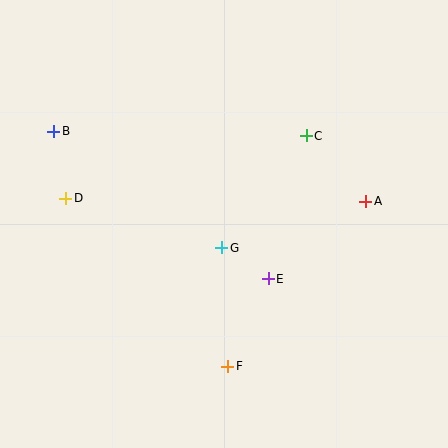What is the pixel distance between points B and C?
The distance between B and C is 252 pixels.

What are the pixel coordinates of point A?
Point A is at (366, 201).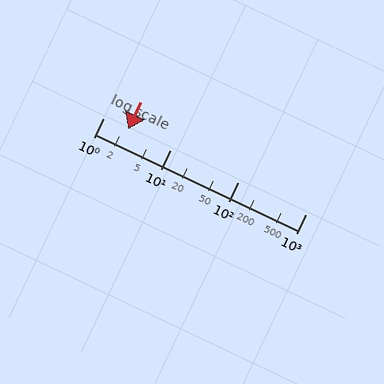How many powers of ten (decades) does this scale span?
The scale spans 3 decades, from 1 to 1000.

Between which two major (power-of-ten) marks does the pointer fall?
The pointer is between 1 and 10.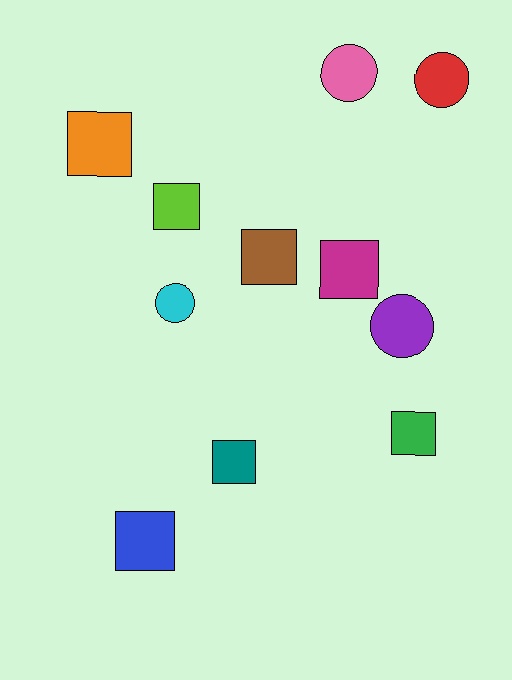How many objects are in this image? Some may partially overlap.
There are 11 objects.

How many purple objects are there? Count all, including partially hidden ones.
There is 1 purple object.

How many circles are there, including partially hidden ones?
There are 4 circles.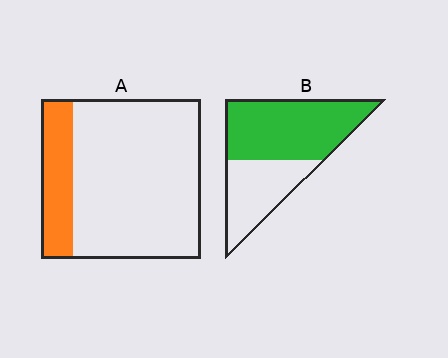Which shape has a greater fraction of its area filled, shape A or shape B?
Shape B.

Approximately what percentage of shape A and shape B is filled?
A is approximately 20% and B is approximately 60%.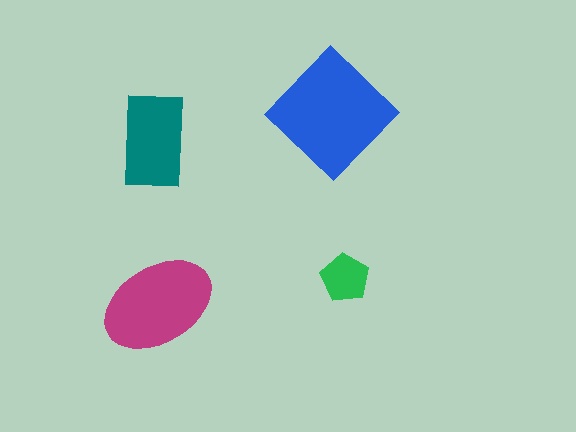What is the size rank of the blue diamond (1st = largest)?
1st.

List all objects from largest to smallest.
The blue diamond, the magenta ellipse, the teal rectangle, the green pentagon.